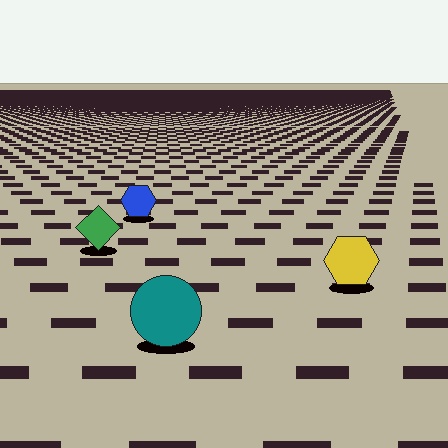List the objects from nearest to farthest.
From nearest to farthest: the teal circle, the yellow hexagon, the green diamond, the blue hexagon.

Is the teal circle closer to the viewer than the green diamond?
Yes. The teal circle is closer — you can tell from the texture gradient: the ground texture is coarser near it.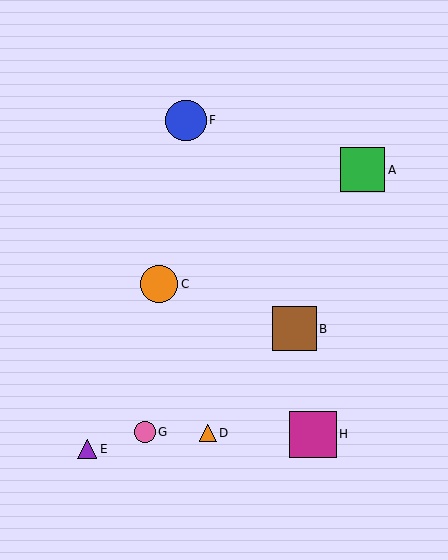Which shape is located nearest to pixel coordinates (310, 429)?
The magenta square (labeled H) at (313, 434) is nearest to that location.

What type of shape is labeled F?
Shape F is a blue circle.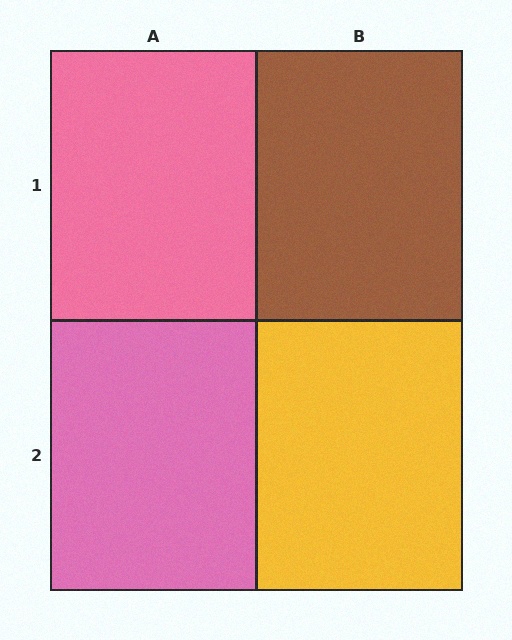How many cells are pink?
2 cells are pink.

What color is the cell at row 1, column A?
Pink.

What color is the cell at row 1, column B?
Brown.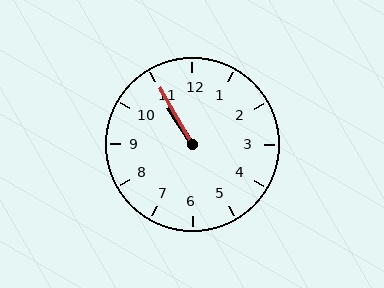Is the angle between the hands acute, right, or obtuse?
It is acute.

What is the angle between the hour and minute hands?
Approximately 2 degrees.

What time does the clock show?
10:55.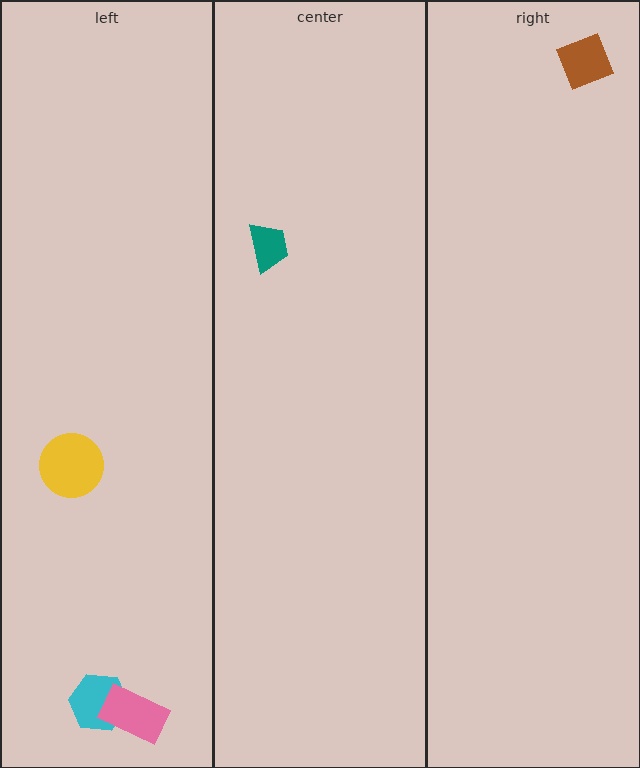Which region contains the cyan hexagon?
The left region.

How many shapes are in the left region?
3.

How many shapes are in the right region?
1.